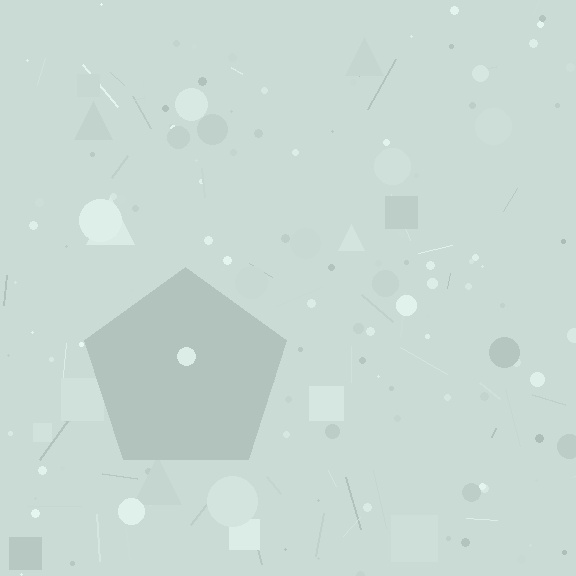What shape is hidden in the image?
A pentagon is hidden in the image.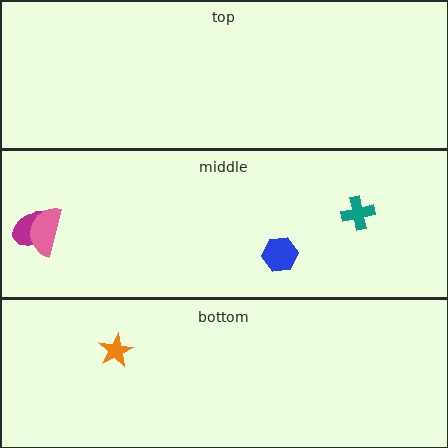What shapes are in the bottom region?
The orange star.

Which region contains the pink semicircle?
The middle region.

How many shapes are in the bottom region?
1.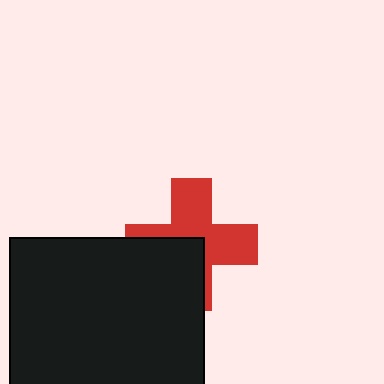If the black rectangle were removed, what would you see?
You would see the complete red cross.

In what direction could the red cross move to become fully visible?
The red cross could move toward the upper-right. That would shift it out from behind the black rectangle entirely.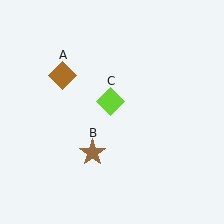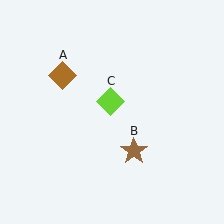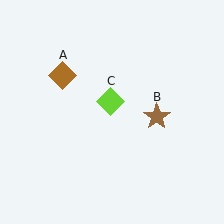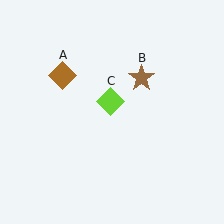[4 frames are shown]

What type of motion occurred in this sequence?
The brown star (object B) rotated counterclockwise around the center of the scene.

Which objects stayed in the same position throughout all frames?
Brown diamond (object A) and lime diamond (object C) remained stationary.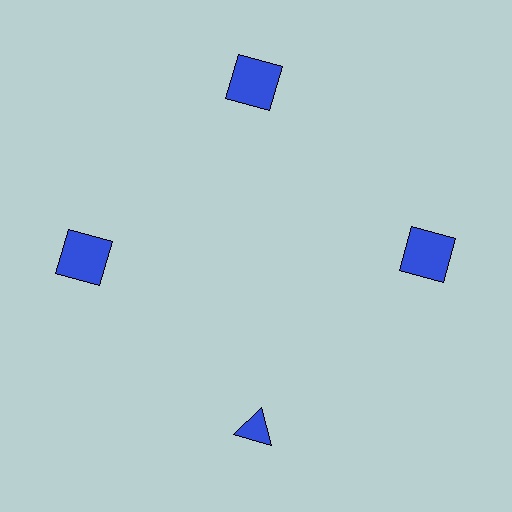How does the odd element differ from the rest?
It has a different shape: triangle instead of square.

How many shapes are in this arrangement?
There are 4 shapes arranged in a ring pattern.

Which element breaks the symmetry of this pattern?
The blue triangle at roughly the 6 o'clock position breaks the symmetry. All other shapes are blue squares.